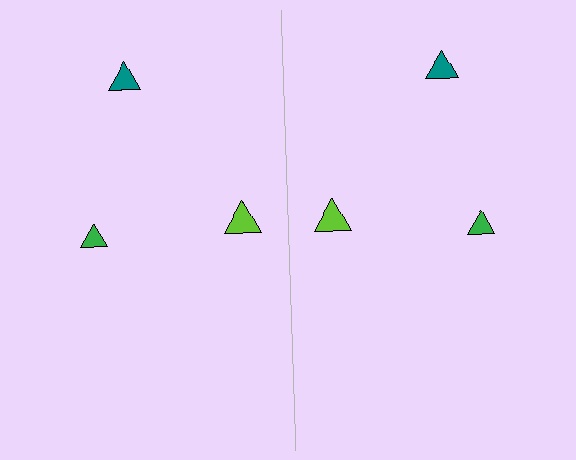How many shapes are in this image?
There are 6 shapes in this image.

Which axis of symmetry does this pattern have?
The pattern has a vertical axis of symmetry running through the center of the image.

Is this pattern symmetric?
Yes, this pattern has bilateral (reflection) symmetry.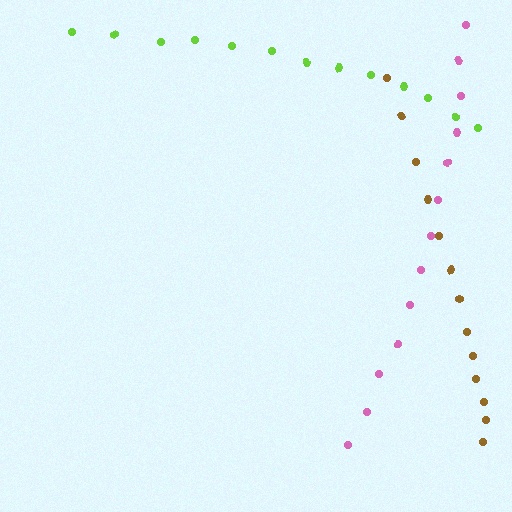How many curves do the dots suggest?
There are 3 distinct paths.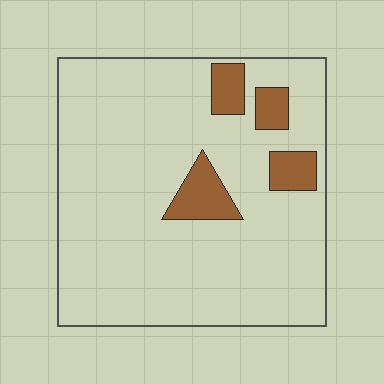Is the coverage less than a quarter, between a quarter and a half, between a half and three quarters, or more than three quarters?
Less than a quarter.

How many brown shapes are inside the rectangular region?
4.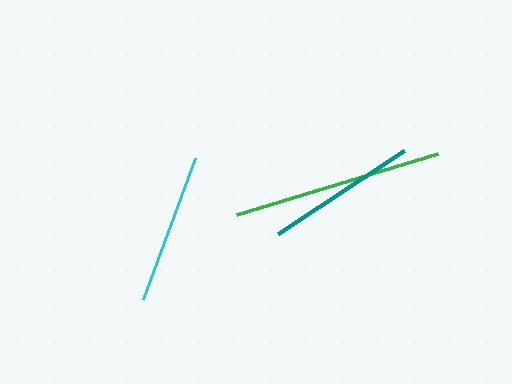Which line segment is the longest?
The green line is the longest at approximately 210 pixels.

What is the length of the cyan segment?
The cyan segment is approximately 151 pixels long.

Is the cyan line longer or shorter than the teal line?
The teal line is longer than the cyan line.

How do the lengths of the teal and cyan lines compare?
The teal and cyan lines are approximately the same length.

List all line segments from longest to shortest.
From longest to shortest: green, teal, cyan.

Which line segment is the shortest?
The cyan line is the shortest at approximately 151 pixels.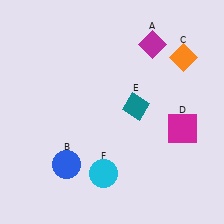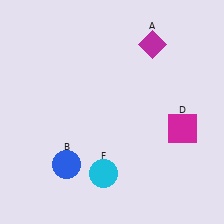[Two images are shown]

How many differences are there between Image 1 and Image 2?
There are 2 differences between the two images.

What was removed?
The teal diamond (E), the orange diamond (C) were removed in Image 2.